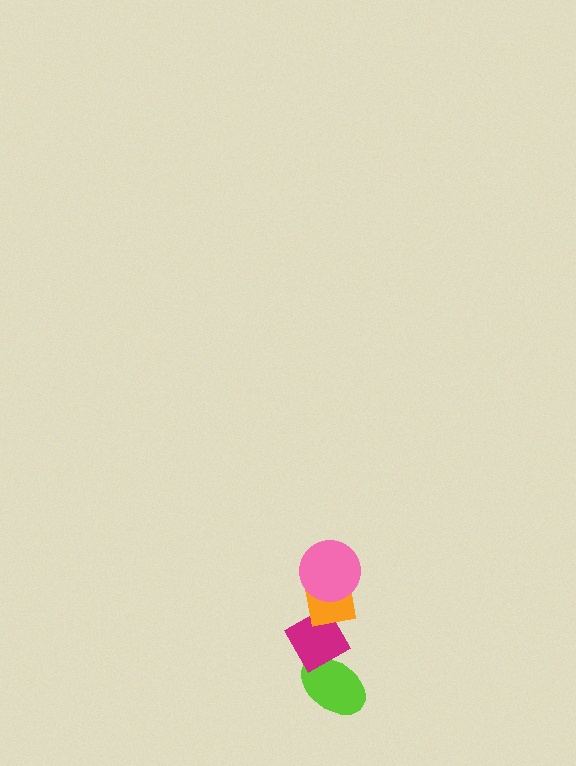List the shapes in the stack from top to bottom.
From top to bottom: the pink circle, the orange square, the magenta diamond, the lime ellipse.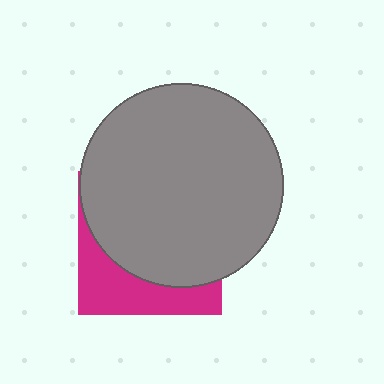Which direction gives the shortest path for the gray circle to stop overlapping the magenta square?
Moving up gives the shortest separation.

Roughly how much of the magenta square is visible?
A small part of it is visible (roughly 31%).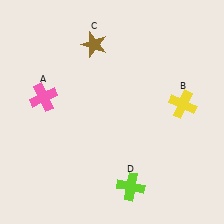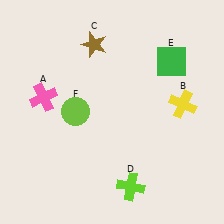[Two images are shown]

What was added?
A green square (E), a lime circle (F) were added in Image 2.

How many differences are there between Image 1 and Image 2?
There are 2 differences between the two images.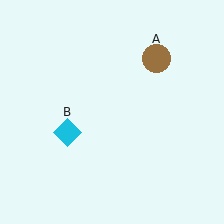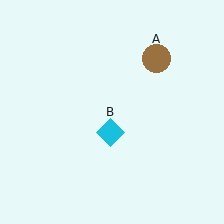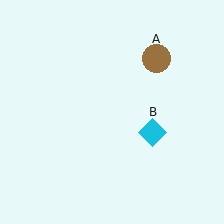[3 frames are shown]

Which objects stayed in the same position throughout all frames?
Brown circle (object A) remained stationary.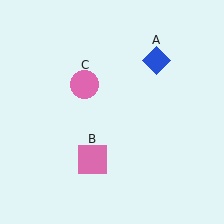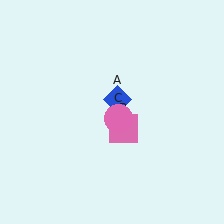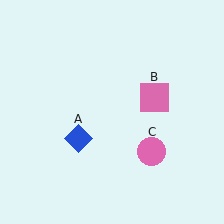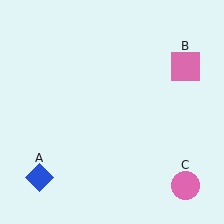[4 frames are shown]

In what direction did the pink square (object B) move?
The pink square (object B) moved up and to the right.